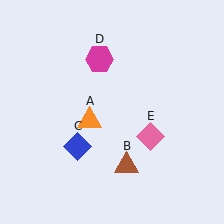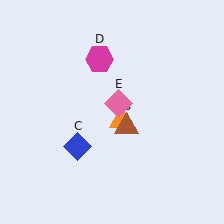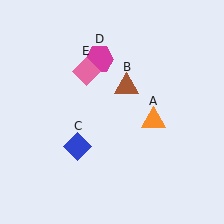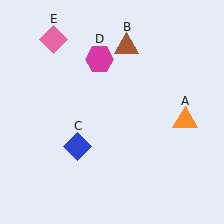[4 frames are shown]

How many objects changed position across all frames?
3 objects changed position: orange triangle (object A), brown triangle (object B), pink diamond (object E).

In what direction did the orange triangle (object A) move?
The orange triangle (object A) moved right.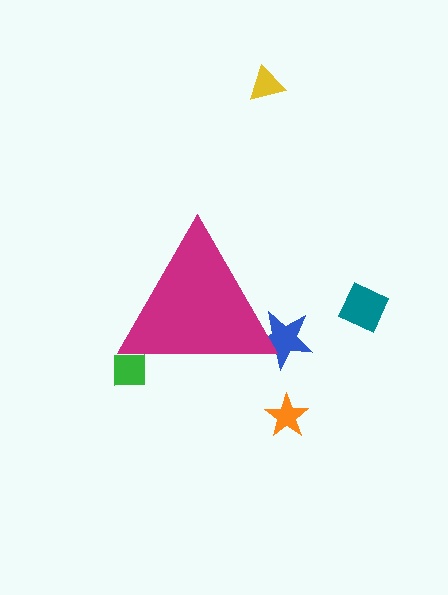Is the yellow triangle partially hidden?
No, the yellow triangle is fully visible.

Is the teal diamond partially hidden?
No, the teal diamond is fully visible.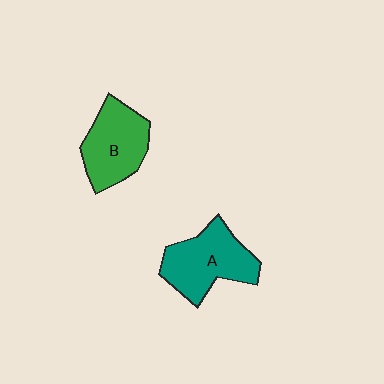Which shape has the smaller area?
Shape B (green).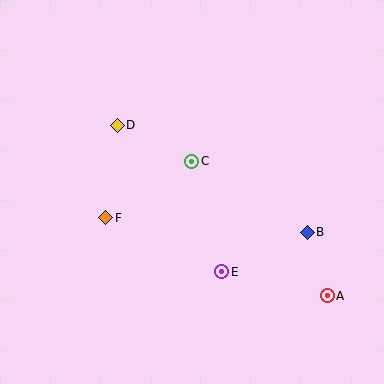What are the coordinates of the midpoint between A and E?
The midpoint between A and E is at (274, 284).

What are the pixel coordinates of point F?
Point F is at (106, 218).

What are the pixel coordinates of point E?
Point E is at (222, 272).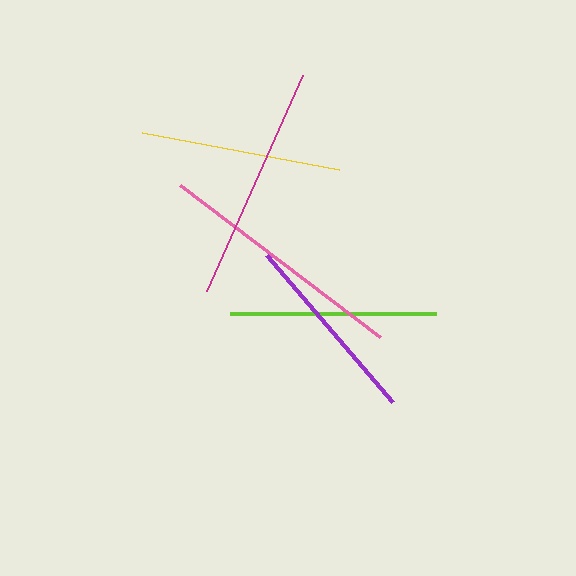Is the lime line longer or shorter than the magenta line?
The magenta line is longer than the lime line.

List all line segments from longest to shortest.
From longest to shortest: pink, magenta, lime, yellow, purple.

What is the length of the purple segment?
The purple segment is approximately 193 pixels long.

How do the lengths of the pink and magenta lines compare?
The pink and magenta lines are approximately the same length.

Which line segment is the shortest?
The purple line is the shortest at approximately 193 pixels.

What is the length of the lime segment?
The lime segment is approximately 206 pixels long.